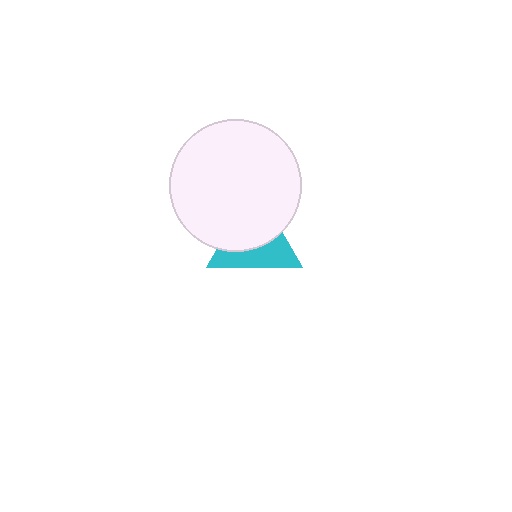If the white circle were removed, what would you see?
You would see the complete cyan triangle.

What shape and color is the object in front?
The object in front is a white circle.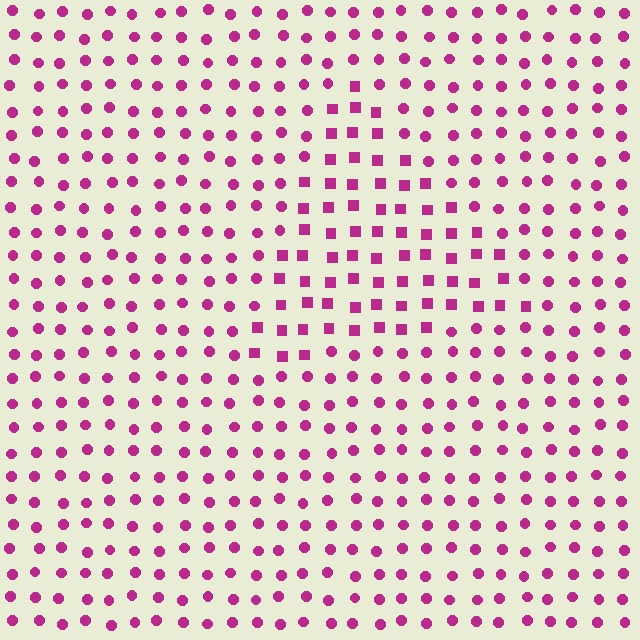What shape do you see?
I see a triangle.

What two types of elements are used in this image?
The image uses squares inside the triangle region and circles outside it.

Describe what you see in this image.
The image is filled with small magenta elements arranged in a uniform grid. A triangle-shaped region contains squares, while the surrounding area contains circles. The boundary is defined purely by the change in element shape.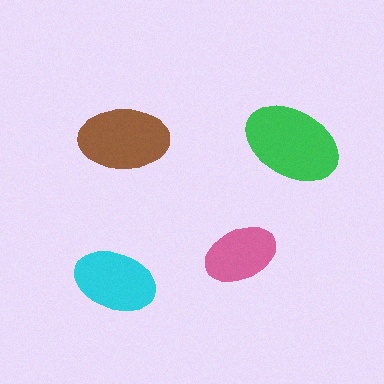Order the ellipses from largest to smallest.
the green one, the brown one, the cyan one, the pink one.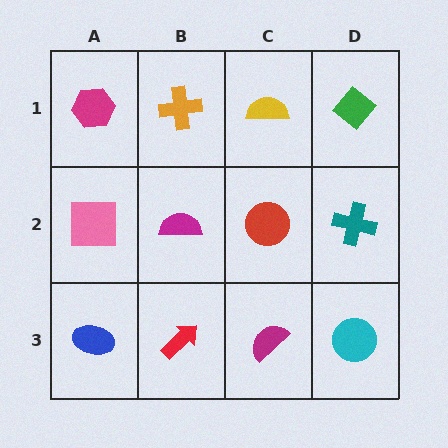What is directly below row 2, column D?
A cyan circle.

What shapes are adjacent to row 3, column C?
A red circle (row 2, column C), a red arrow (row 3, column B), a cyan circle (row 3, column D).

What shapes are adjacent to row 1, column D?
A teal cross (row 2, column D), a yellow semicircle (row 1, column C).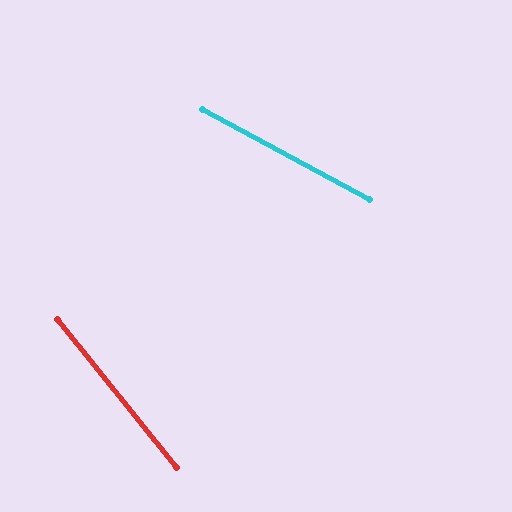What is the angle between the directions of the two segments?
Approximately 23 degrees.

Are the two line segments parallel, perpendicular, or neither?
Neither parallel nor perpendicular — they differ by about 23°.